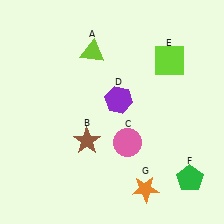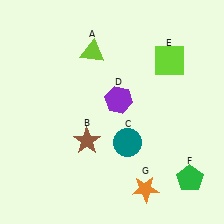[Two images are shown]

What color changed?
The circle (C) changed from pink in Image 1 to teal in Image 2.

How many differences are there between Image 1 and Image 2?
There is 1 difference between the two images.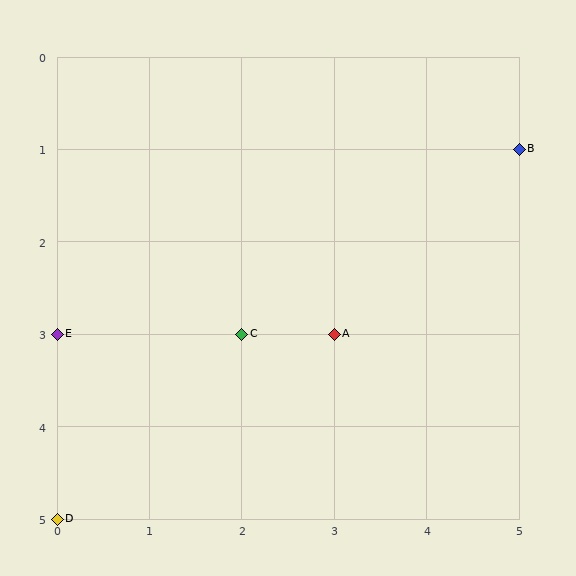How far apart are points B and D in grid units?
Points B and D are 5 columns and 4 rows apart (about 6.4 grid units diagonally).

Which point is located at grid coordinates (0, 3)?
Point E is at (0, 3).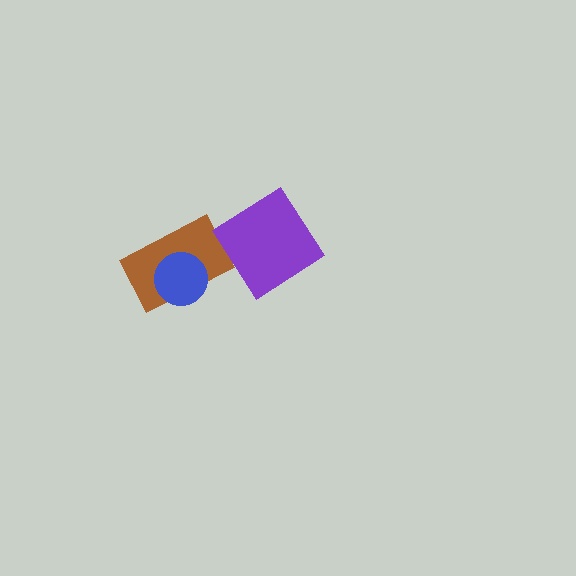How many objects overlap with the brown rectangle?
1 object overlaps with the brown rectangle.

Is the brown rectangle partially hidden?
Yes, it is partially covered by another shape.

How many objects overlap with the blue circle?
1 object overlaps with the blue circle.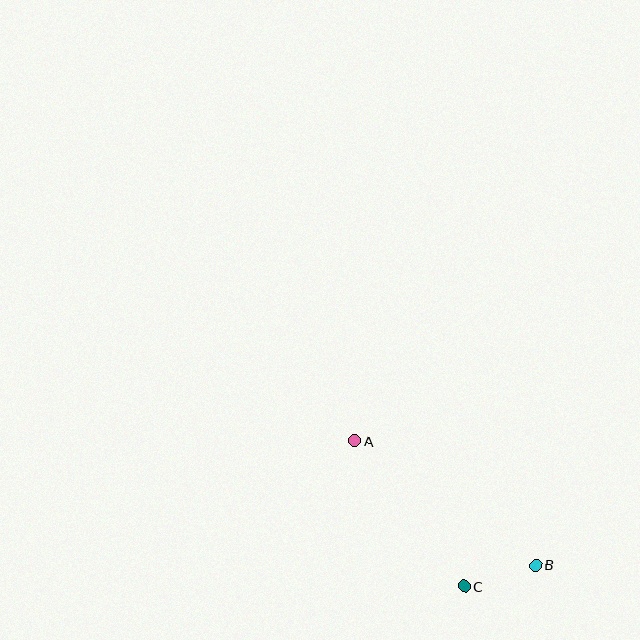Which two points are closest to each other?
Points B and C are closest to each other.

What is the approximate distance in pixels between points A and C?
The distance between A and C is approximately 182 pixels.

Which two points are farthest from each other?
Points A and B are farthest from each other.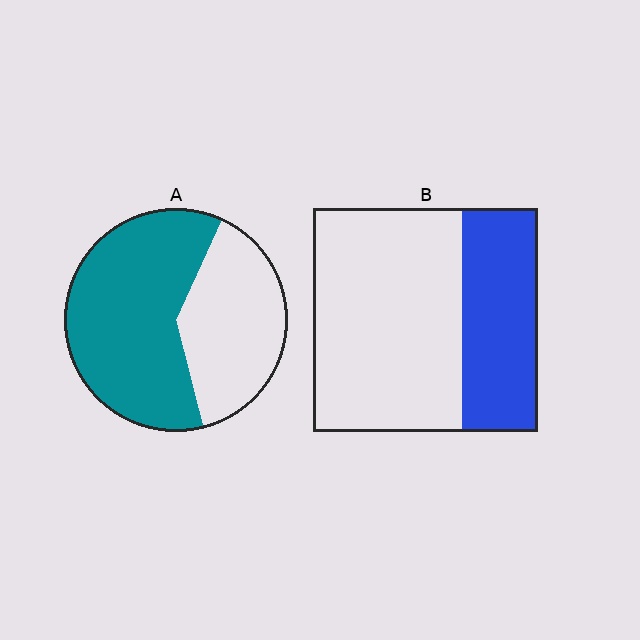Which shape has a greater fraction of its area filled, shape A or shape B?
Shape A.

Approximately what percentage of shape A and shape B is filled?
A is approximately 60% and B is approximately 35%.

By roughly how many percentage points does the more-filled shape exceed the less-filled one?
By roughly 25 percentage points (A over B).